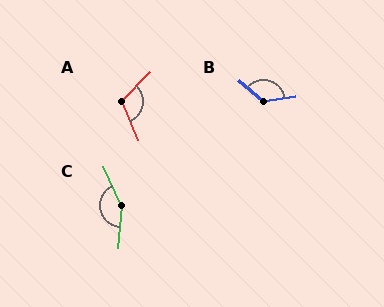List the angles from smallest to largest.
A (112°), B (130°), C (152°).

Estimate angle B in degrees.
Approximately 130 degrees.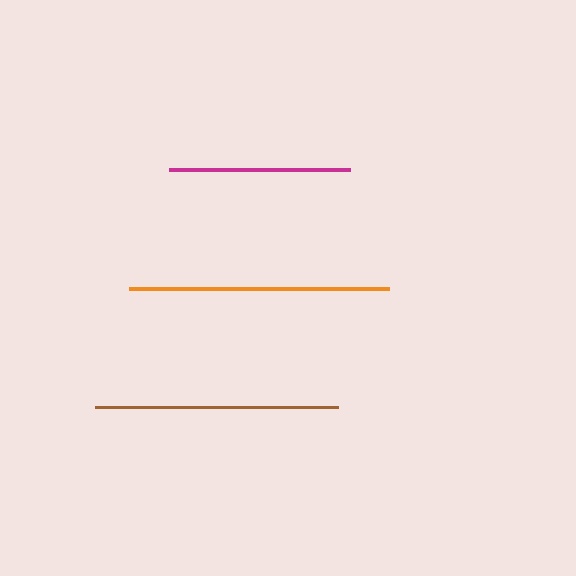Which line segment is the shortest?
The magenta line is the shortest at approximately 181 pixels.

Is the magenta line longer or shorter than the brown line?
The brown line is longer than the magenta line.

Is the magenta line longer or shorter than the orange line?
The orange line is longer than the magenta line.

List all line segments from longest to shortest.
From longest to shortest: orange, brown, magenta.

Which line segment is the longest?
The orange line is the longest at approximately 260 pixels.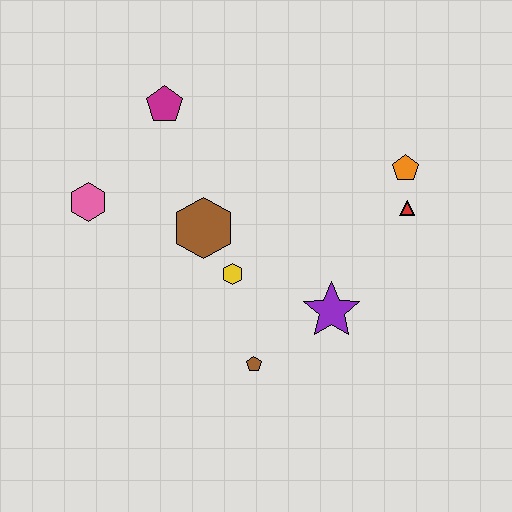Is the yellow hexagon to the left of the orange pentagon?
Yes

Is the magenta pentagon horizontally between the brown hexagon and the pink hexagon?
Yes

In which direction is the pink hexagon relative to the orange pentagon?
The pink hexagon is to the left of the orange pentagon.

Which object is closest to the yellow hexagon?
The brown hexagon is closest to the yellow hexagon.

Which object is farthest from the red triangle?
The pink hexagon is farthest from the red triangle.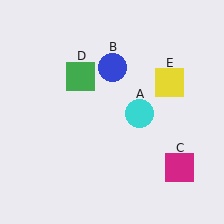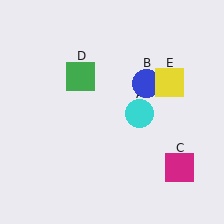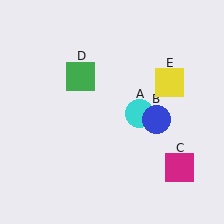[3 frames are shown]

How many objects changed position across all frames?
1 object changed position: blue circle (object B).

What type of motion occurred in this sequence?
The blue circle (object B) rotated clockwise around the center of the scene.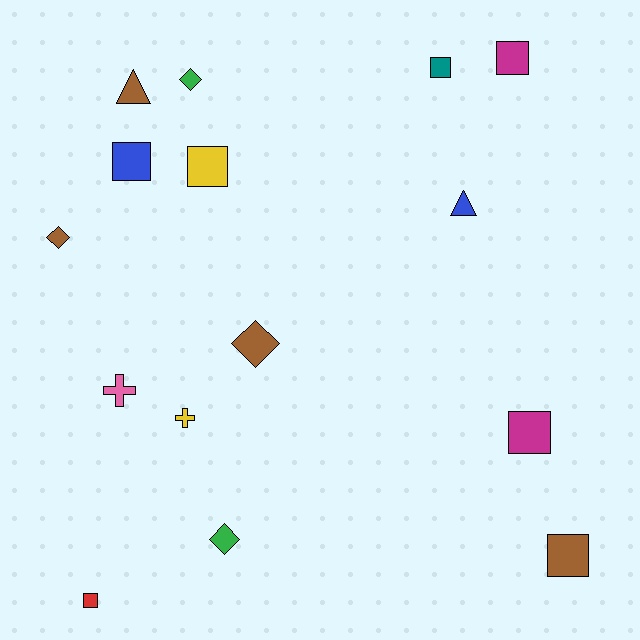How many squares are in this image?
There are 7 squares.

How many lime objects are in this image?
There are no lime objects.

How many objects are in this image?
There are 15 objects.